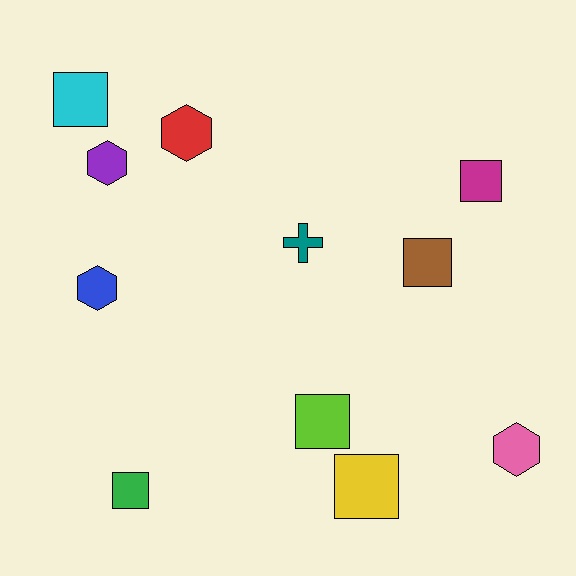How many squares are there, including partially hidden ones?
There are 6 squares.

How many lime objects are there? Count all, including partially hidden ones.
There is 1 lime object.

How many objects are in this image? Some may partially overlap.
There are 11 objects.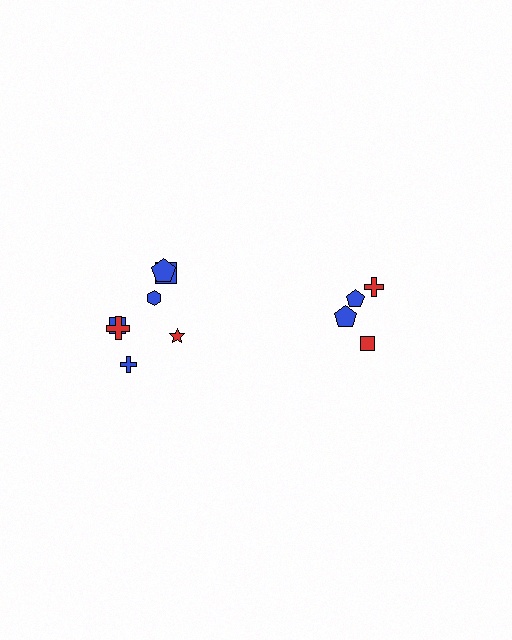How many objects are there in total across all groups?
There are 11 objects.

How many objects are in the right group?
There are 4 objects.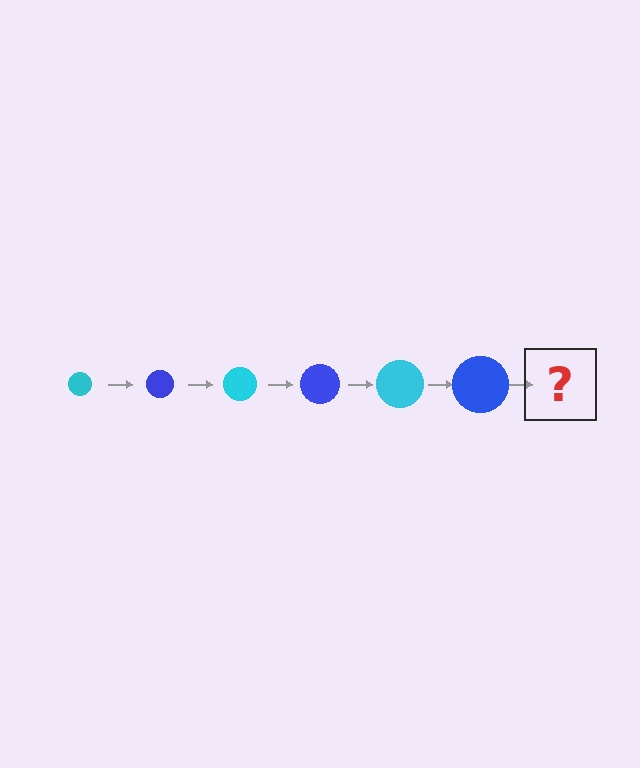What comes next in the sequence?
The next element should be a cyan circle, larger than the previous one.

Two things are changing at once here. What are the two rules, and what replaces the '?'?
The two rules are that the circle grows larger each step and the color cycles through cyan and blue. The '?' should be a cyan circle, larger than the previous one.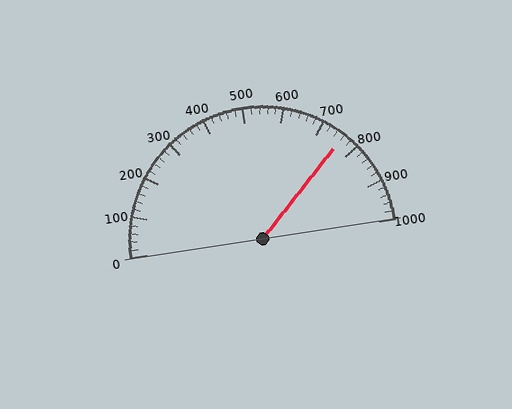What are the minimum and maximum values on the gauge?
The gauge ranges from 0 to 1000.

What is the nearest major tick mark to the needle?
The nearest major tick mark is 800.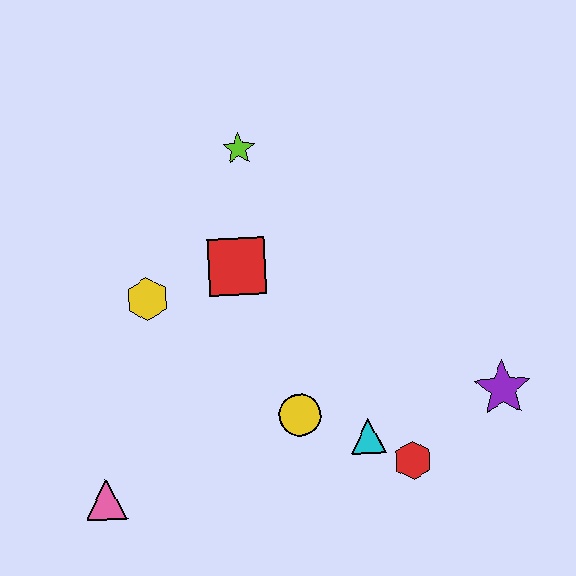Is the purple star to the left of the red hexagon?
No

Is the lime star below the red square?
No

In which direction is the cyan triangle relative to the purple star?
The cyan triangle is to the left of the purple star.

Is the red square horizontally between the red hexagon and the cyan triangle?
No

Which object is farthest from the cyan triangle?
The lime star is farthest from the cyan triangle.